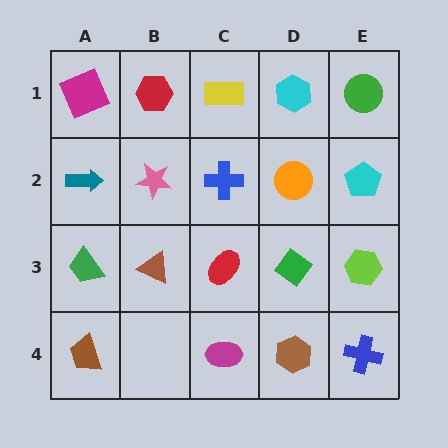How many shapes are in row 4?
4 shapes.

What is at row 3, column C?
A red ellipse.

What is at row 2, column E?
A cyan pentagon.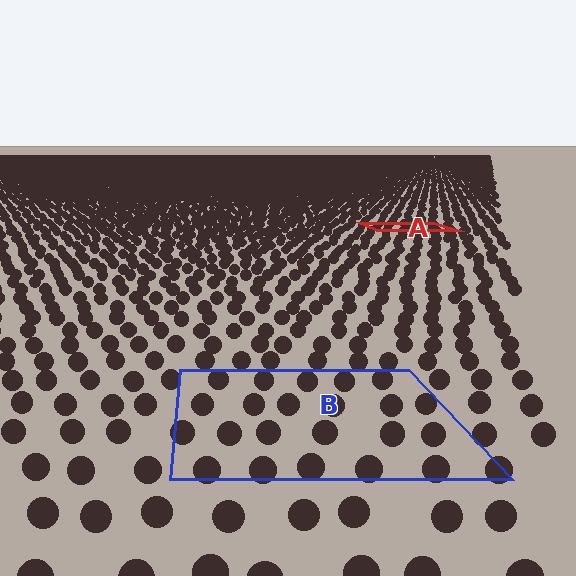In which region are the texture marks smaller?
The texture marks are smaller in region A, because it is farther away.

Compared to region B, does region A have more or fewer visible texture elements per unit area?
Region A has more texture elements per unit area — they are packed more densely because it is farther away.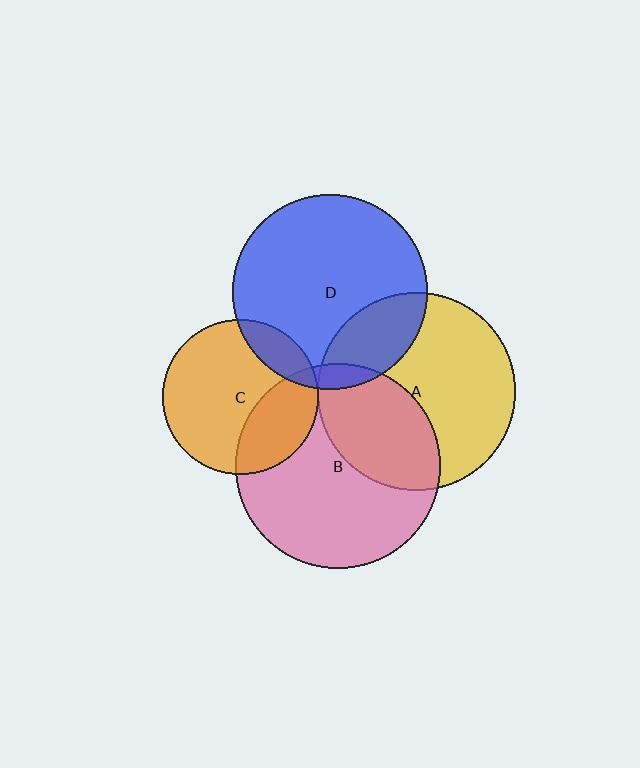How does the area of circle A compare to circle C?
Approximately 1.6 times.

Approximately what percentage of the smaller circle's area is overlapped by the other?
Approximately 5%.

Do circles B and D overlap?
Yes.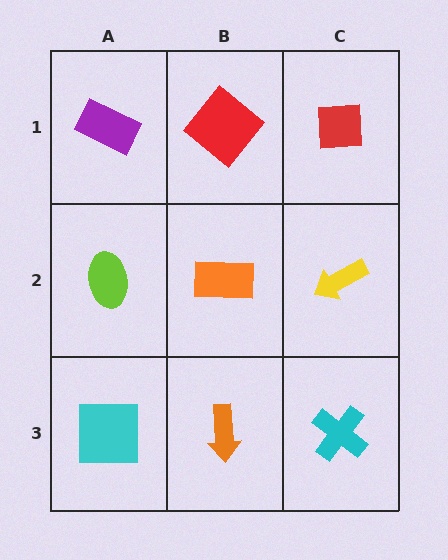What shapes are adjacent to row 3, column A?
A lime ellipse (row 2, column A), an orange arrow (row 3, column B).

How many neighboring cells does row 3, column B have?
3.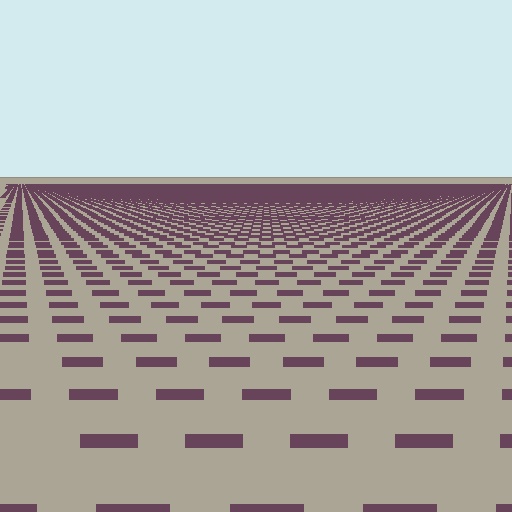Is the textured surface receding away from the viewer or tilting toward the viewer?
The surface is receding away from the viewer. Texture elements get smaller and denser toward the top.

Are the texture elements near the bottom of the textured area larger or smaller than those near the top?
Larger. Near the bottom, elements are closer to the viewer and appear at a bigger on-screen size.